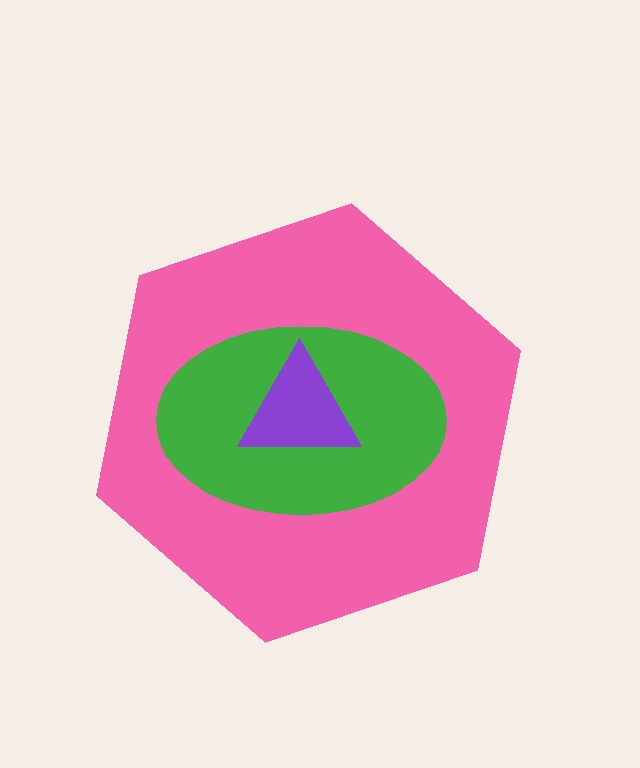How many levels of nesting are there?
3.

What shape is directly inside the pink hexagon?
The green ellipse.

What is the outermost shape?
The pink hexagon.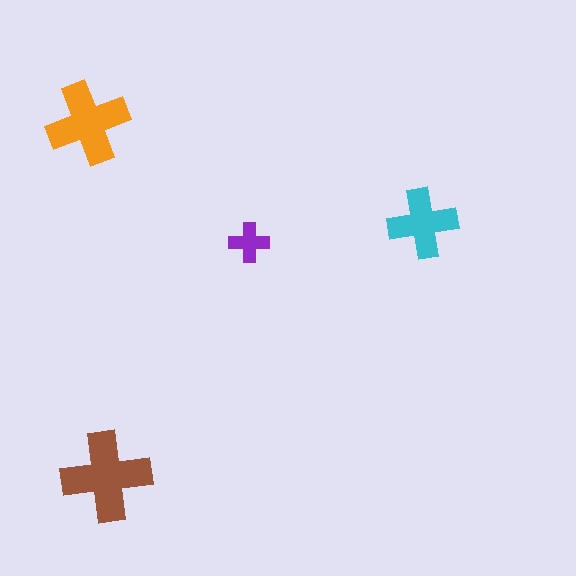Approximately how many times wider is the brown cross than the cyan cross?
About 1.5 times wider.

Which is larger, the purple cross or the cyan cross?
The cyan one.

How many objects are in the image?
There are 4 objects in the image.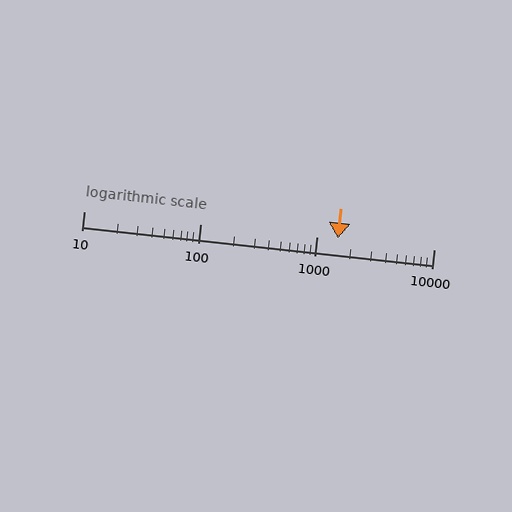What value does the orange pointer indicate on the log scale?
The pointer indicates approximately 1500.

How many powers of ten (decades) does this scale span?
The scale spans 3 decades, from 10 to 10000.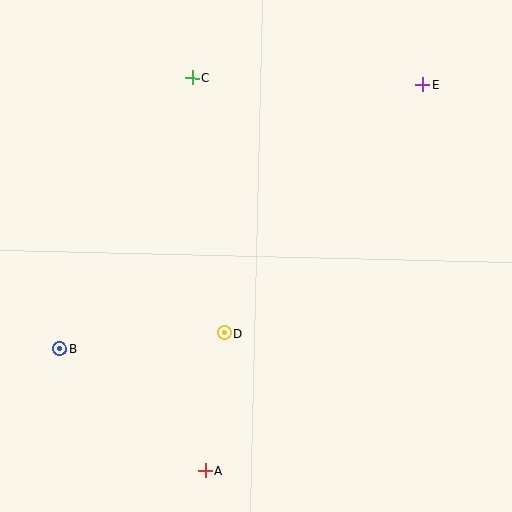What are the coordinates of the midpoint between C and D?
The midpoint between C and D is at (209, 205).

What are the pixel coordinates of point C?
Point C is at (193, 77).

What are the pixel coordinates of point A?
Point A is at (205, 470).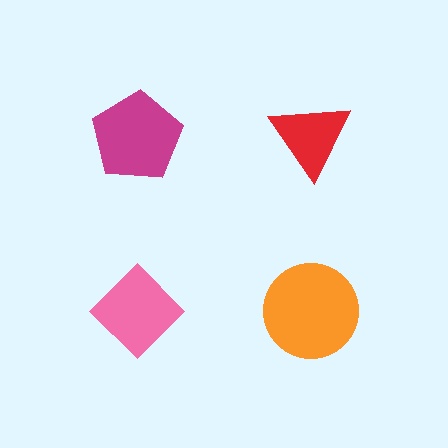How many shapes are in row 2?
2 shapes.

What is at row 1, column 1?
A magenta pentagon.